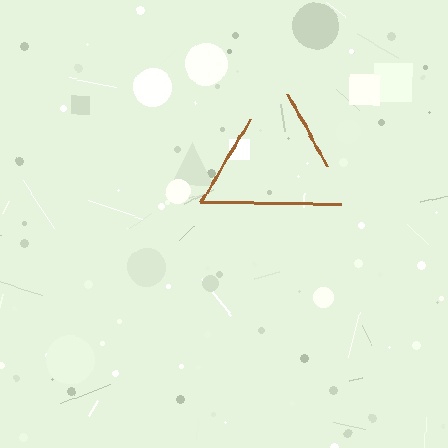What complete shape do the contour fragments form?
The contour fragments form a triangle.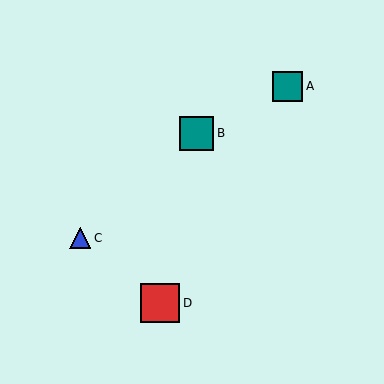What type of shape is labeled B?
Shape B is a teal square.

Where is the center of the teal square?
The center of the teal square is at (197, 133).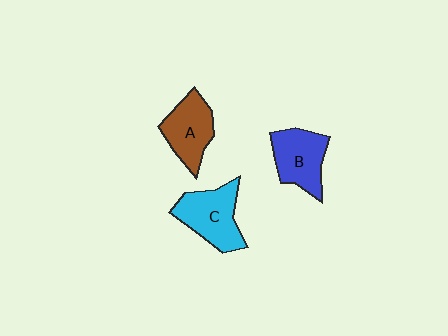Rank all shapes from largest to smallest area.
From largest to smallest: C (cyan), B (blue), A (brown).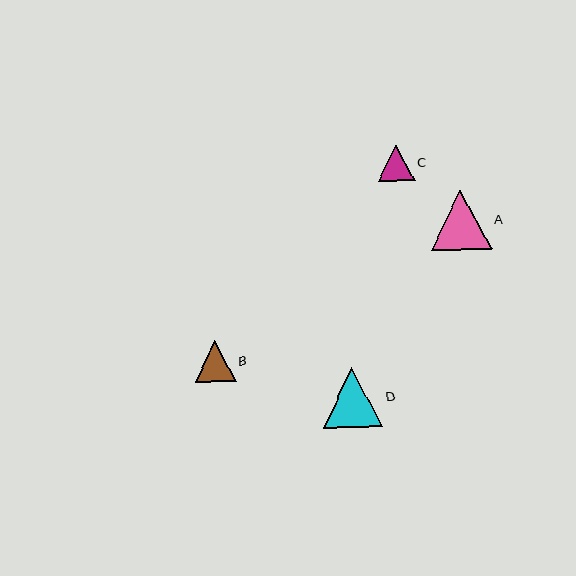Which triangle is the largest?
Triangle A is the largest with a size of approximately 60 pixels.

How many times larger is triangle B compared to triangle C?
Triangle B is approximately 1.1 times the size of triangle C.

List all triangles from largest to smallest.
From largest to smallest: A, D, B, C.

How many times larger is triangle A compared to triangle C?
Triangle A is approximately 1.7 times the size of triangle C.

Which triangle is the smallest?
Triangle C is the smallest with a size of approximately 37 pixels.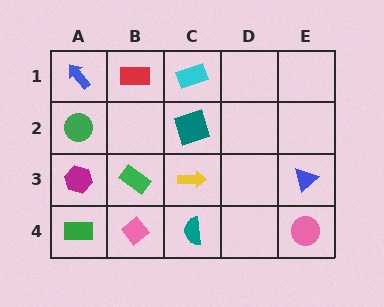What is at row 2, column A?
A green circle.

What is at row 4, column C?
A teal semicircle.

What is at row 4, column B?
A pink diamond.